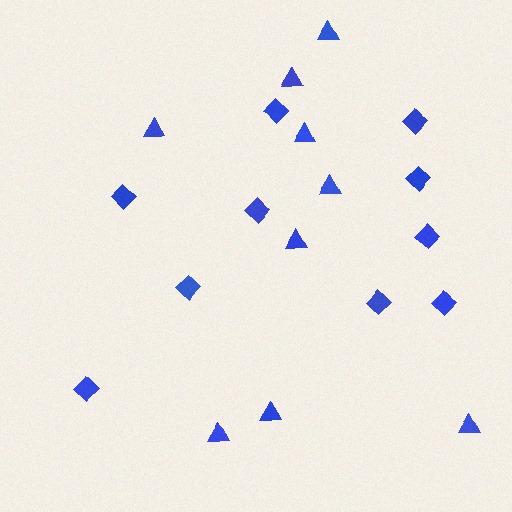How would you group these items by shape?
There are 2 groups: one group of diamonds (10) and one group of triangles (9).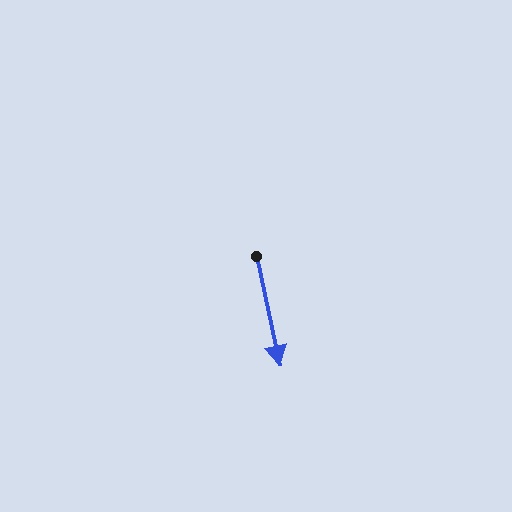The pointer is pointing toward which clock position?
Roughly 6 o'clock.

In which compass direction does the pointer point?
South.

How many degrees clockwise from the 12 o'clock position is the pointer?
Approximately 168 degrees.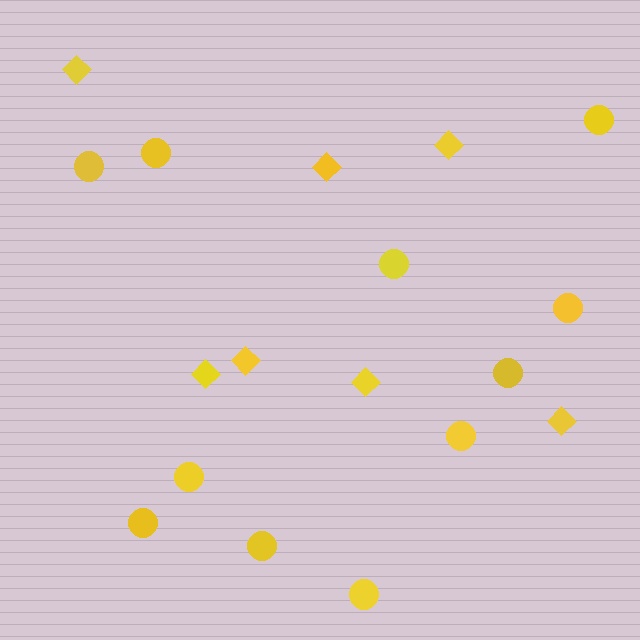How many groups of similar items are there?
There are 2 groups: one group of diamonds (7) and one group of circles (11).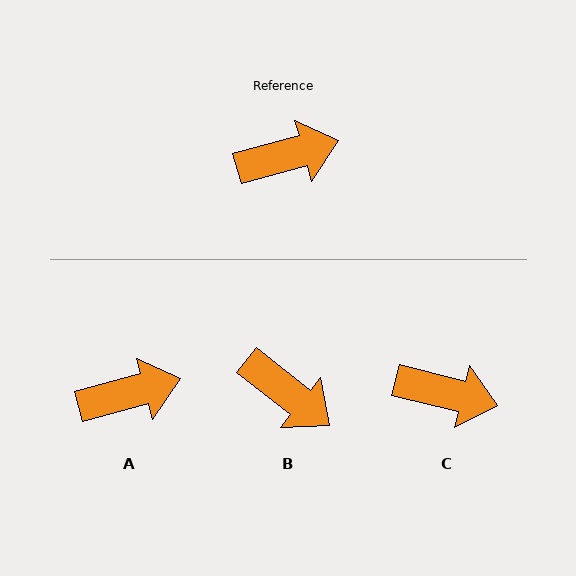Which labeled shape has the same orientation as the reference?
A.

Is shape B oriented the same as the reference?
No, it is off by about 54 degrees.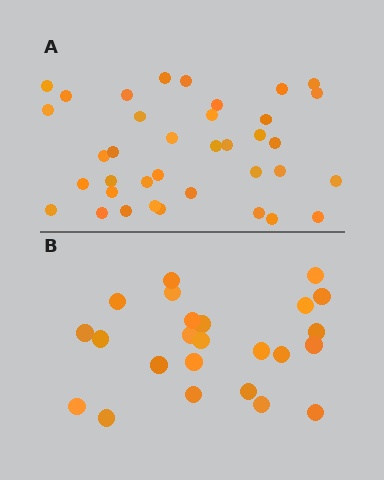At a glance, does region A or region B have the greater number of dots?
Region A (the top region) has more dots.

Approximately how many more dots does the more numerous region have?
Region A has approximately 15 more dots than region B.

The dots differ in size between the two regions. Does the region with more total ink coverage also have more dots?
No. Region B has more total ink coverage because its dots are larger, but region A actually contains more individual dots. Total area can be misleading — the number of items is what matters here.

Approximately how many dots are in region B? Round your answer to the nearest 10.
About 20 dots. (The exact count is 24, which rounds to 20.)